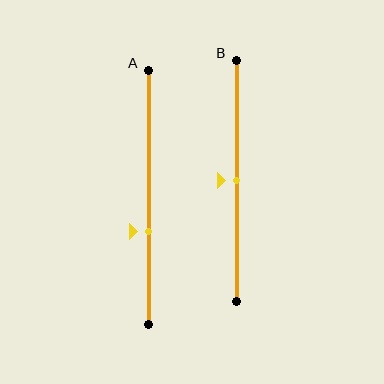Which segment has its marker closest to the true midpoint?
Segment B has its marker closest to the true midpoint.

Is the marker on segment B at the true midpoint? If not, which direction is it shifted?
Yes, the marker on segment B is at the true midpoint.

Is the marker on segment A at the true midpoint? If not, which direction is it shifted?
No, the marker on segment A is shifted downward by about 14% of the segment length.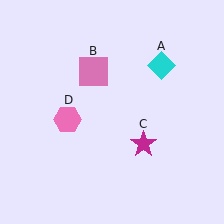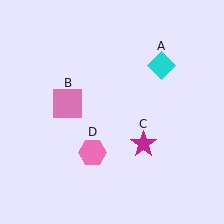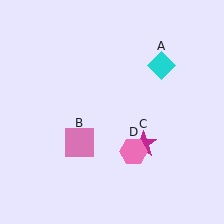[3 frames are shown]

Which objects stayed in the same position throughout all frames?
Cyan diamond (object A) and magenta star (object C) remained stationary.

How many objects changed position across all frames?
2 objects changed position: pink square (object B), pink hexagon (object D).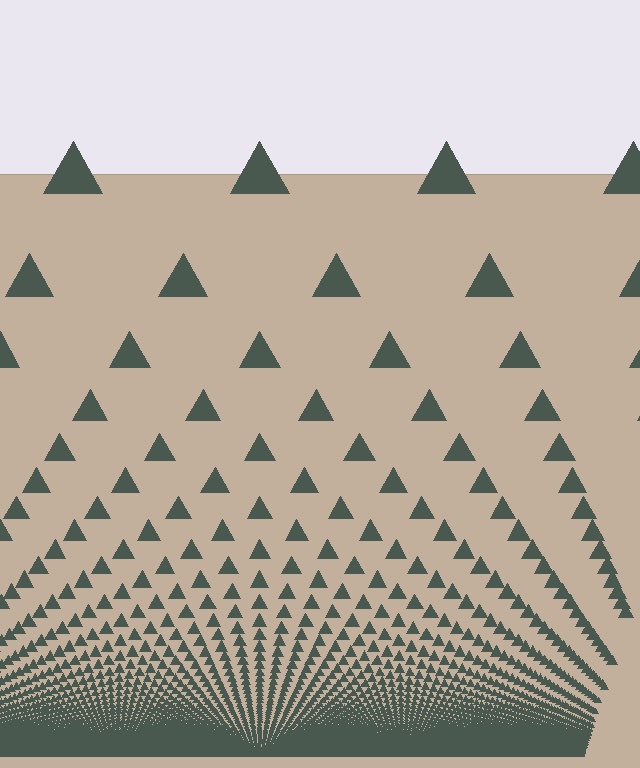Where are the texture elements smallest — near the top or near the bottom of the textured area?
Near the bottom.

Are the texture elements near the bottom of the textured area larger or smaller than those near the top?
Smaller. The gradient is inverted — elements near the bottom are smaller and denser.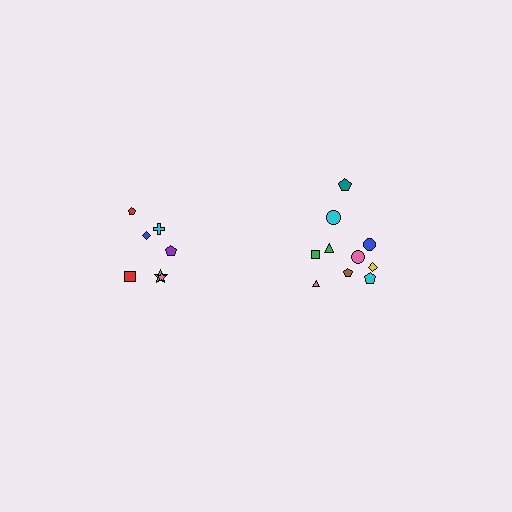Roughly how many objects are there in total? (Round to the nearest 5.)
Roughly 15 objects in total.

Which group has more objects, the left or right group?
The right group.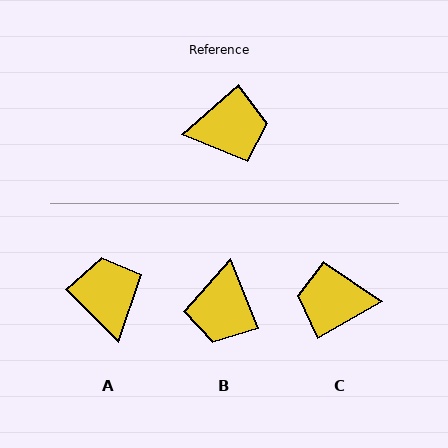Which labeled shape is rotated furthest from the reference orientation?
C, about 168 degrees away.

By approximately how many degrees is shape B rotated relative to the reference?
Approximately 109 degrees clockwise.